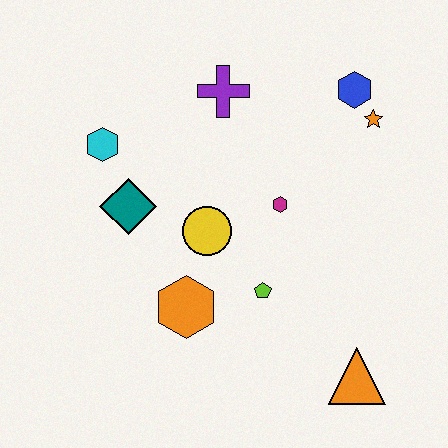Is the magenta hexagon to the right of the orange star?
No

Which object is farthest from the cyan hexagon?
The orange triangle is farthest from the cyan hexagon.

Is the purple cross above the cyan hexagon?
Yes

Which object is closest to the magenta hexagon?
The yellow circle is closest to the magenta hexagon.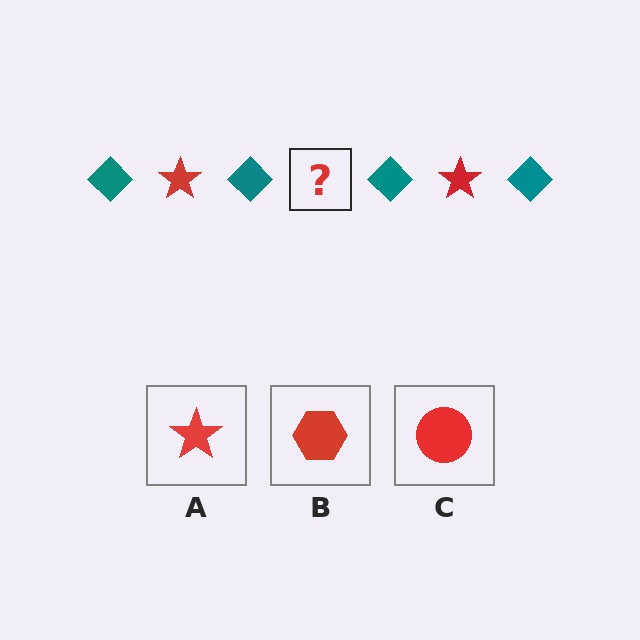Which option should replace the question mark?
Option A.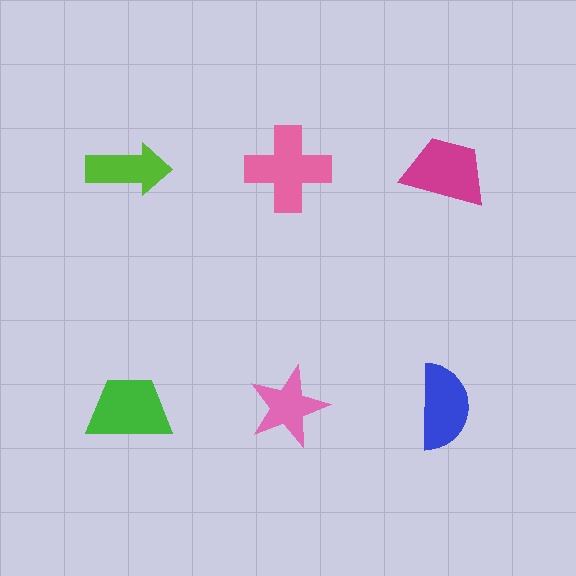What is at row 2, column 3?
A blue semicircle.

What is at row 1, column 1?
A lime arrow.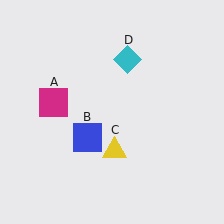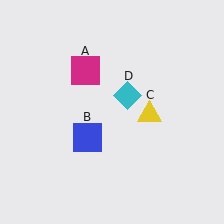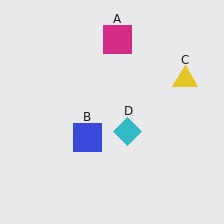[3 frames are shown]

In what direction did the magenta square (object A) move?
The magenta square (object A) moved up and to the right.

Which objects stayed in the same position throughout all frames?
Blue square (object B) remained stationary.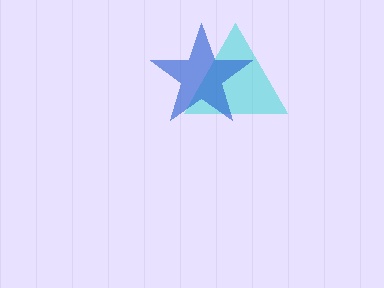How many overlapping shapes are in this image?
There are 2 overlapping shapes in the image.